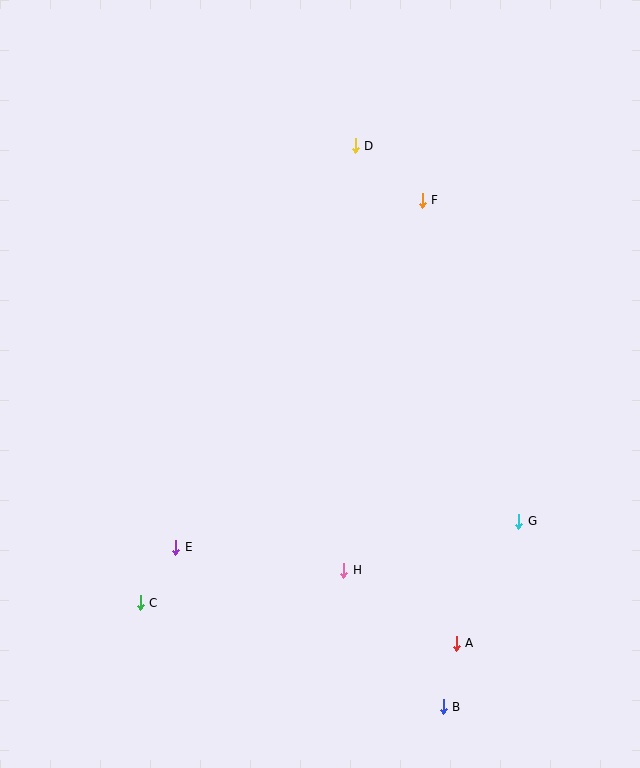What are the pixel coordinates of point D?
Point D is at (355, 146).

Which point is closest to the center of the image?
Point H at (344, 570) is closest to the center.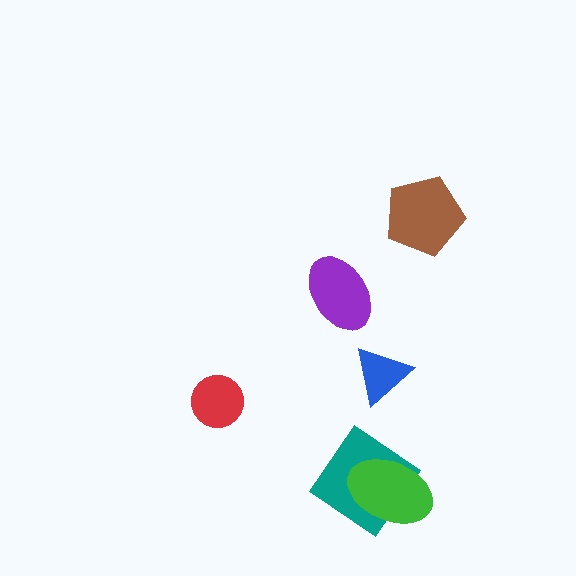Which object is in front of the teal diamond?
The green ellipse is in front of the teal diamond.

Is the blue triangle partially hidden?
No, no other shape covers it.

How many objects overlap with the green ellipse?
1 object overlaps with the green ellipse.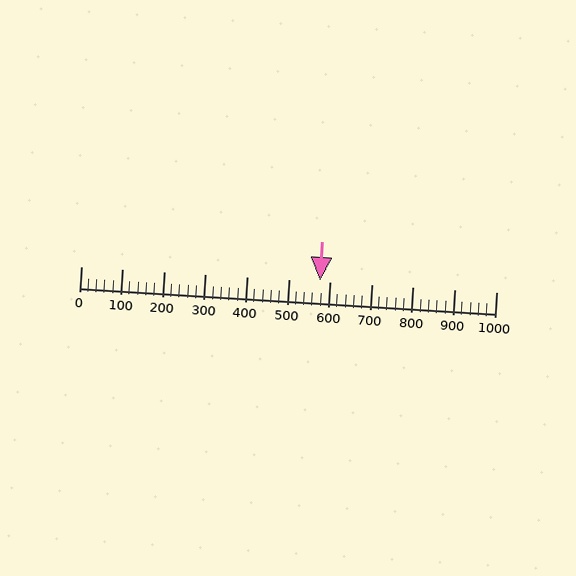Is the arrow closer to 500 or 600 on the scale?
The arrow is closer to 600.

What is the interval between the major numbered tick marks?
The major tick marks are spaced 100 units apart.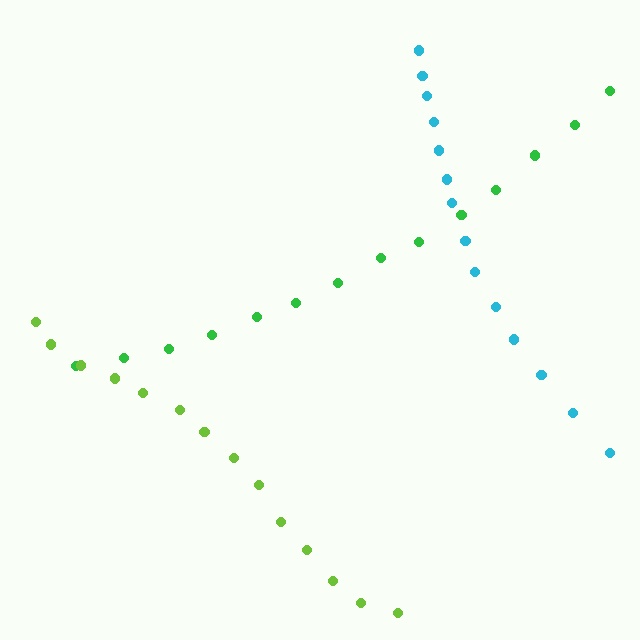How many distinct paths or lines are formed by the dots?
There are 3 distinct paths.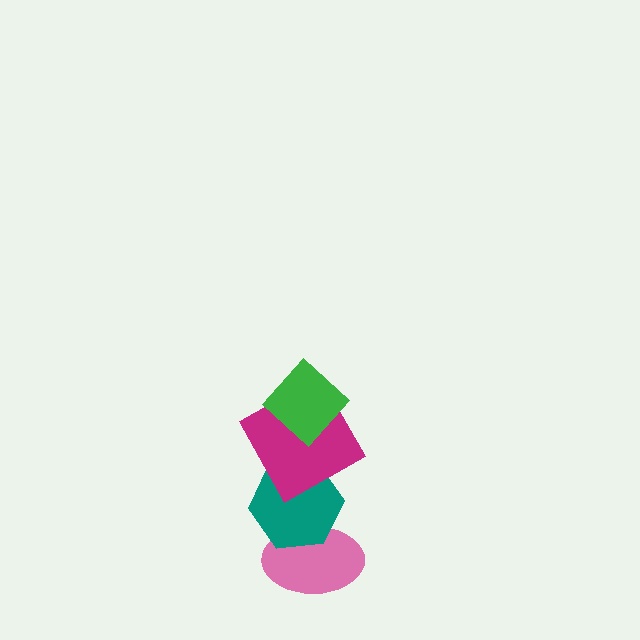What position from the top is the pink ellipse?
The pink ellipse is 4th from the top.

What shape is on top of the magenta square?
The green diamond is on top of the magenta square.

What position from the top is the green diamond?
The green diamond is 1st from the top.